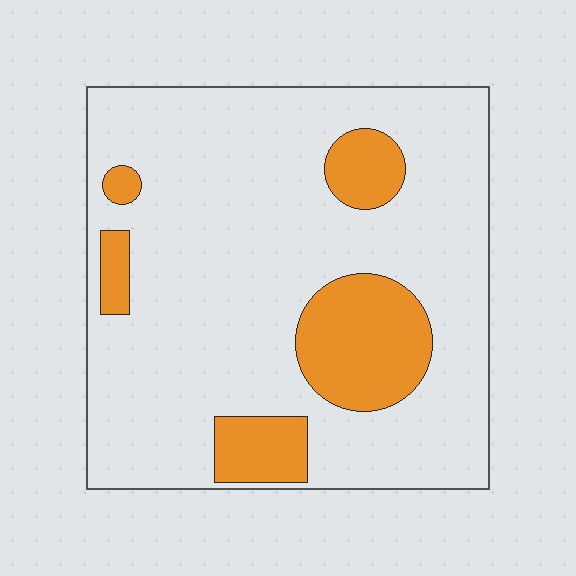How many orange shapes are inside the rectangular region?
5.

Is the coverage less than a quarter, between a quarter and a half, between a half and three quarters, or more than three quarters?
Less than a quarter.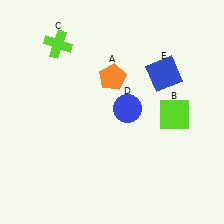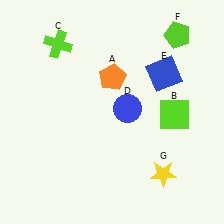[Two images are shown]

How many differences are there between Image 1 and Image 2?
There are 2 differences between the two images.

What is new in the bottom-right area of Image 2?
A yellow star (G) was added in the bottom-right area of Image 2.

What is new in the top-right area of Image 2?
A lime pentagon (F) was added in the top-right area of Image 2.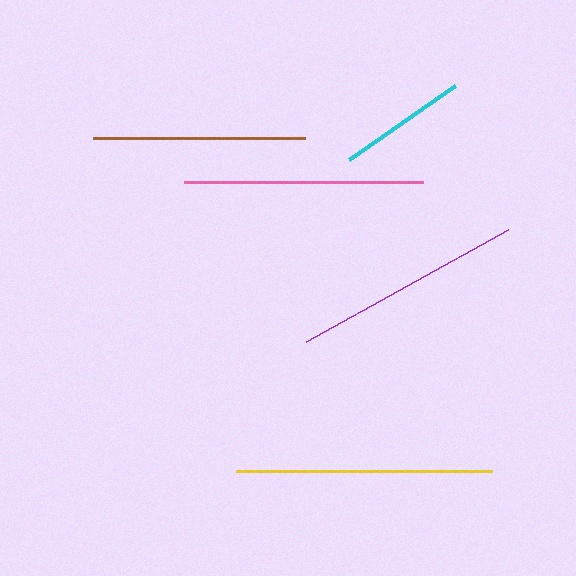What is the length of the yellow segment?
The yellow segment is approximately 256 pixels long.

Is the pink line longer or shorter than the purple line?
The pink line is longer than the purple line.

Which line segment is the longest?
The yellow line is the longest at approximately 256 pixels.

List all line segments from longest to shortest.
From longest to shortest: yellow, pink, purple, brown, cyan.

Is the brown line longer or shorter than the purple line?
The purple line is longer than the brown line.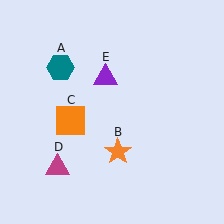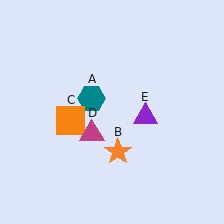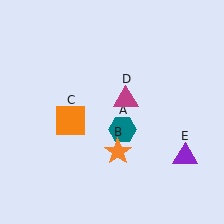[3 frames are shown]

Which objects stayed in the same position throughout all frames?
Orange star (object B) and orange square (object C) remained stationary.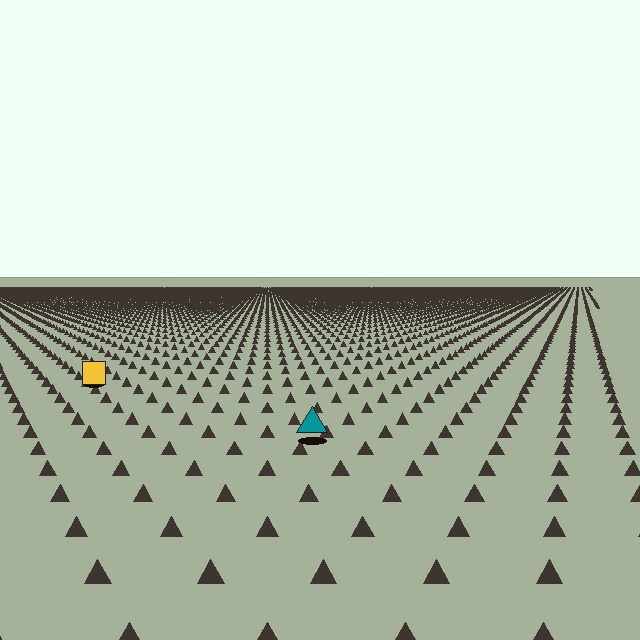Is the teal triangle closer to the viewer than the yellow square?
Yes. The teal triangle is closer — you can tell from the texture gradient: the ground texture is coarser near it.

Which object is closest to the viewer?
The teal triangle is closest. The texture marks near it are larger and more spread out.